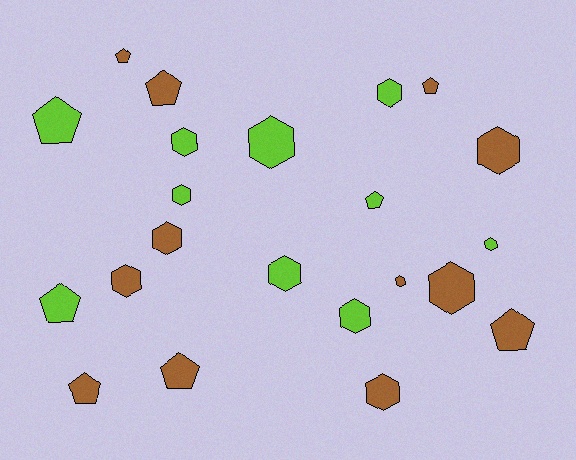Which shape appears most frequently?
Hexagon, with 13 objects.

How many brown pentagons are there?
There are 6 brown pentagons.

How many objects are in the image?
There are 22 objects.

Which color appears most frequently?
Brown, with 12 objects.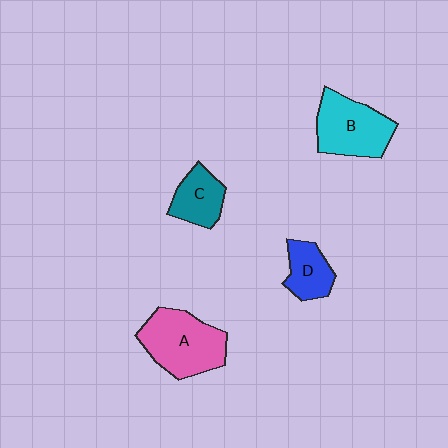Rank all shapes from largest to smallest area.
From largest to smallest: A (pink), B (cyan), C (teal), D (blue).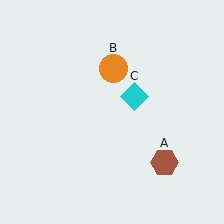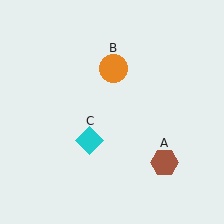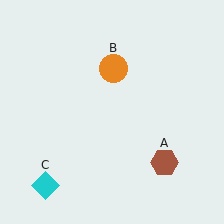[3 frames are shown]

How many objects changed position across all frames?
1 object changed position: cyan diamond (object C).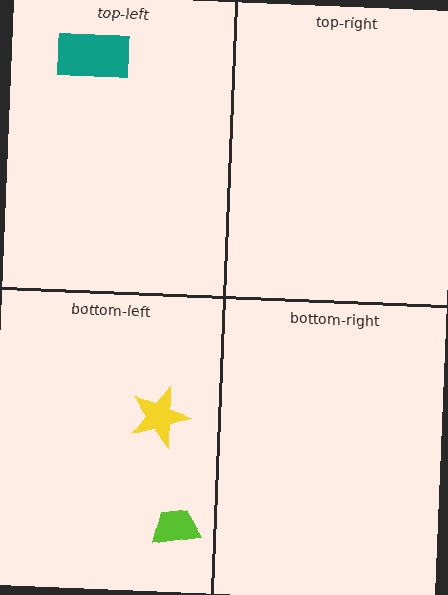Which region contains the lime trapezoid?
The bottom-left region.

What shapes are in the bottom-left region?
The yellow star, the lime trapezoid.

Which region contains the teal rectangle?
The top-left region.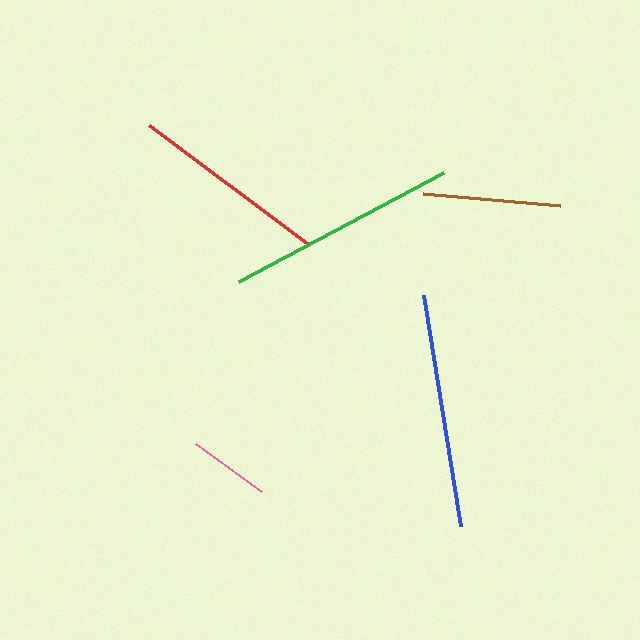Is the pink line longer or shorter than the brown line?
The brown line is longer than the pink line.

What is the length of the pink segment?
The pink segment is approximately 82 pixels long.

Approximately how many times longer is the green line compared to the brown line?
The green line is approximately 1.7 times the length of the brown line.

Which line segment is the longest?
The blue line is the longest at approximately 233 pixels.